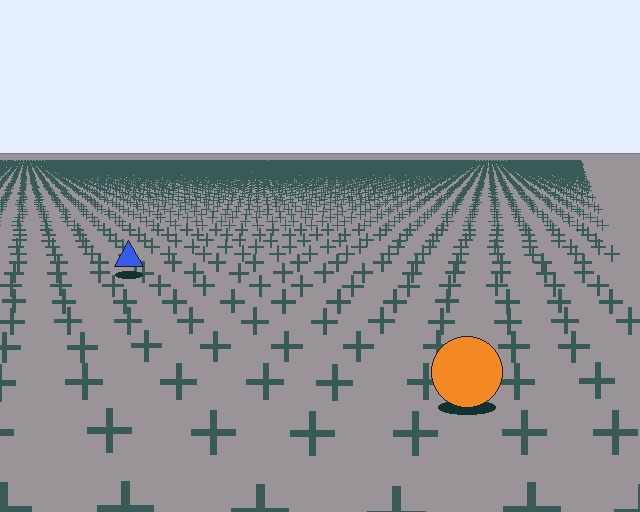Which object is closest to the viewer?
The orange circle is closest. The texture marks near it are larger and more spread out.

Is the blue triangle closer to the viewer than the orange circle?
No. The orange circle is closer — you can tell from the texture gradient: the ground texture is coarser near it.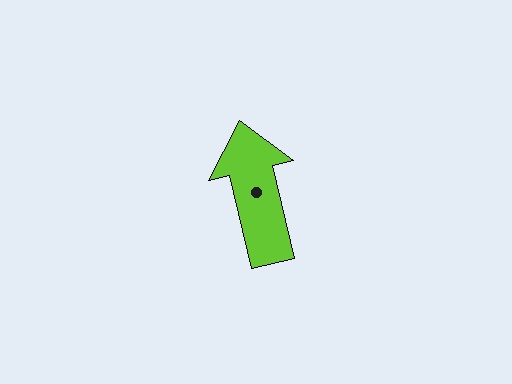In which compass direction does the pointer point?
North.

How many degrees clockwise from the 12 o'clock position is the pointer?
Approximately 347 degrees.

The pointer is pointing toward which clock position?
Roughly 12 o'clock.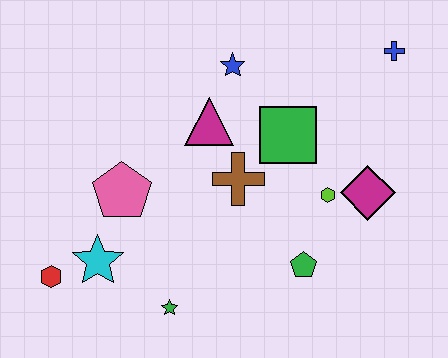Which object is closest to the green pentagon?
The lime hexagon is closest to the green pentagon.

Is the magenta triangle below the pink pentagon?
No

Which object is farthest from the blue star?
The red hexagon is farthest from the blue star.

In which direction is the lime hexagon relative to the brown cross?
The lime hexagon is to the right of the brown cross.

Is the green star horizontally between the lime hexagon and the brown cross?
No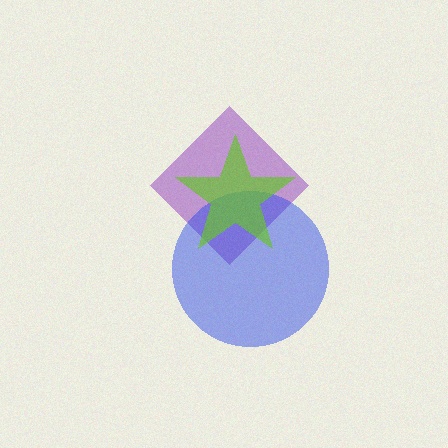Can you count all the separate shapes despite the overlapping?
Yes, there are 3 separate shapes.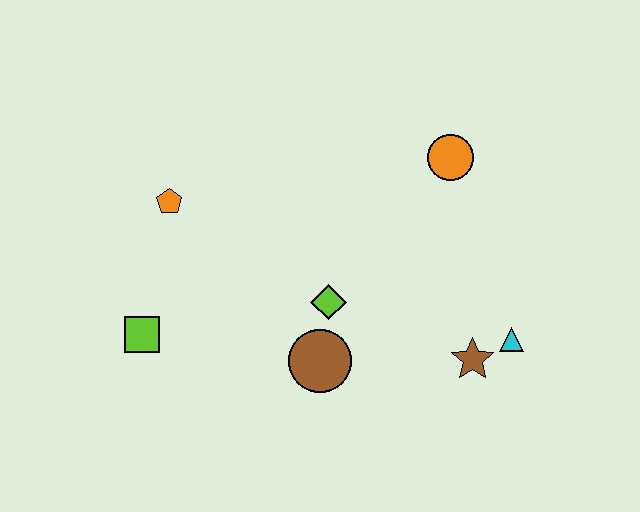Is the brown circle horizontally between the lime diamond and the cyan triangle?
No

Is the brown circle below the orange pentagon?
Yes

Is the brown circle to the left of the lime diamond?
Yes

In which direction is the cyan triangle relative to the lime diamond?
The cyan triangle is to the right of the lime diamond.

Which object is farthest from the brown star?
The orange pentagon is farthest from the brown star.